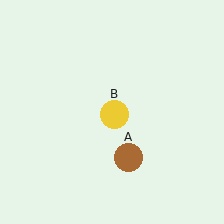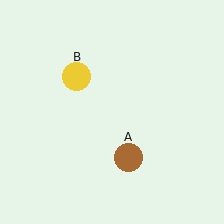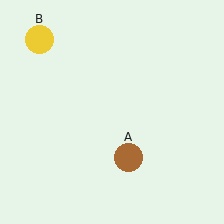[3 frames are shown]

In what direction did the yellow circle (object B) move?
The yellow circle (object B) moved up and to the left.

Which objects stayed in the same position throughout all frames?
Brown circle (object A) remained stationary.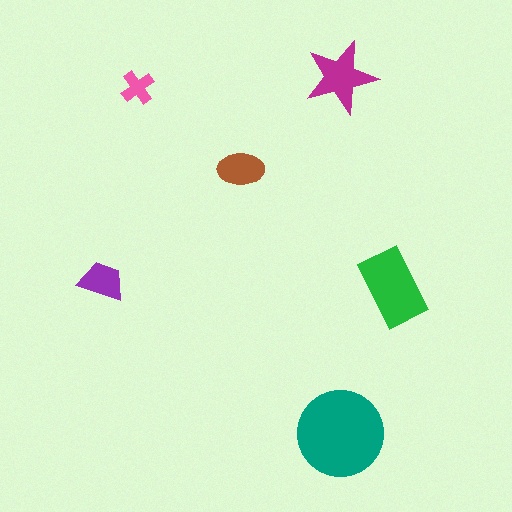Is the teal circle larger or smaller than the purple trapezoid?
Larger.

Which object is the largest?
The teal circle.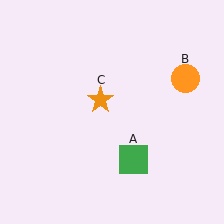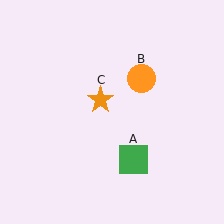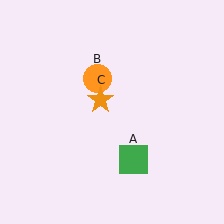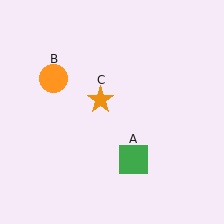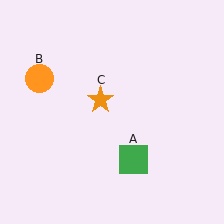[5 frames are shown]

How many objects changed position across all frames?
1 object changed position: orange circle (object B).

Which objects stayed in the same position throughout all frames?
Green square (object A) and orange star (object C) remained stationary.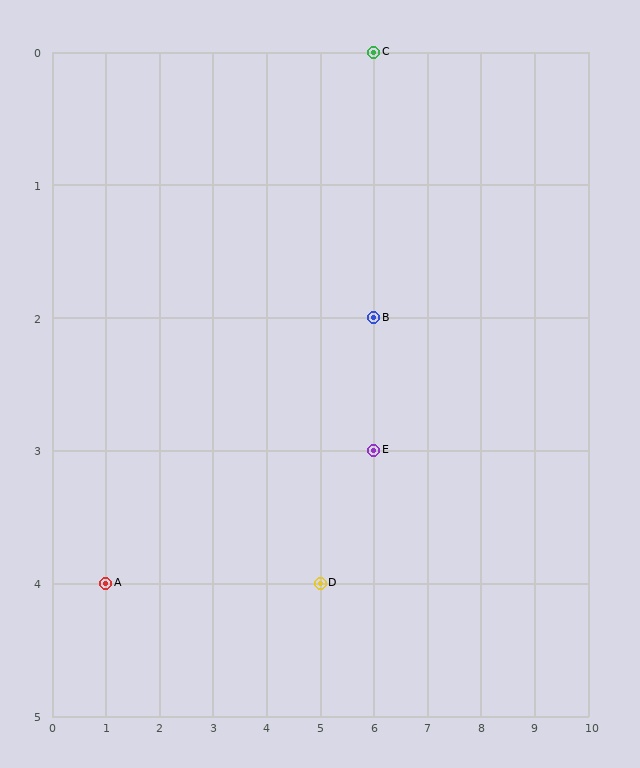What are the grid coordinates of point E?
Point E is at grid coordinates (6, 3).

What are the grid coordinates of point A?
Point A is at grid coordinates (1, 4).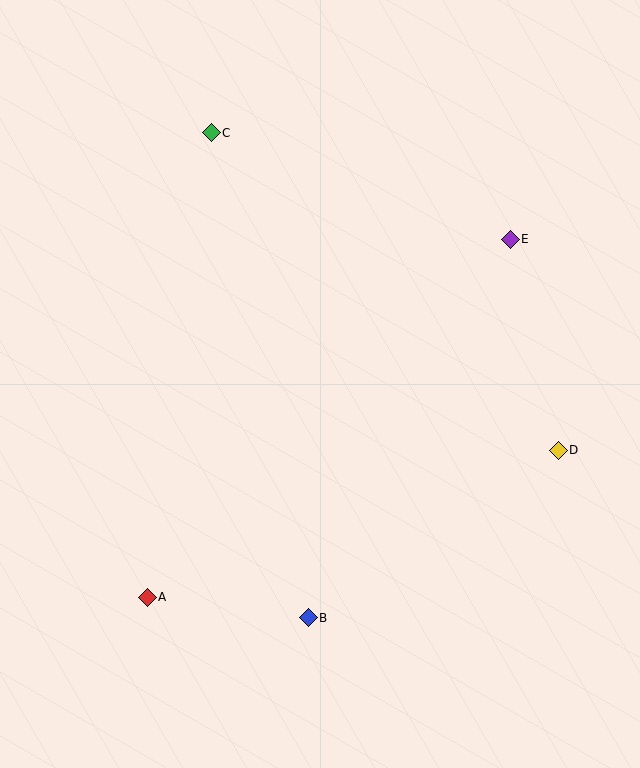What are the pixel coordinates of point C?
Point C is at (211, 133).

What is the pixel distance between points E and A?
The distance between E and A is 510 pixels.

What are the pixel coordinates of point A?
Point A is at (147, 597).